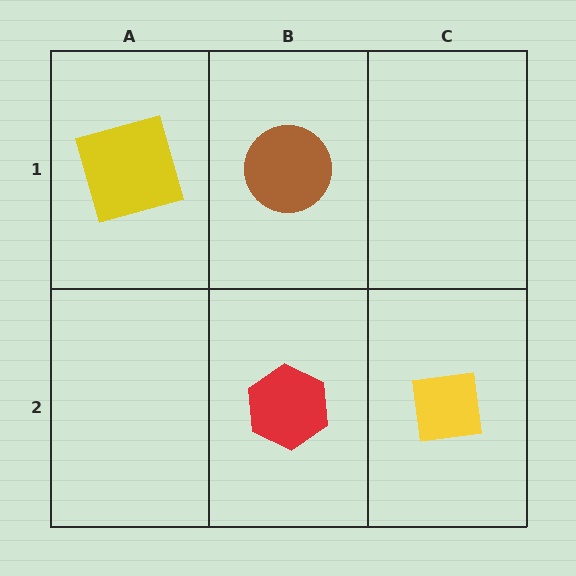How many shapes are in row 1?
2 shapes.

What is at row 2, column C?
A yellow square.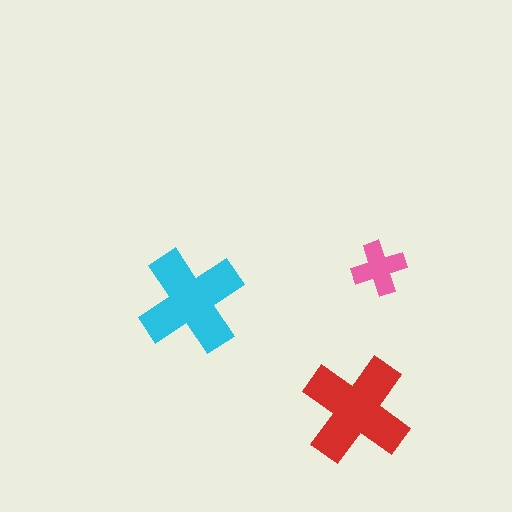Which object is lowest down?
The red cross is bottommost.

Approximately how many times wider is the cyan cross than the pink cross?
About 2 times wider.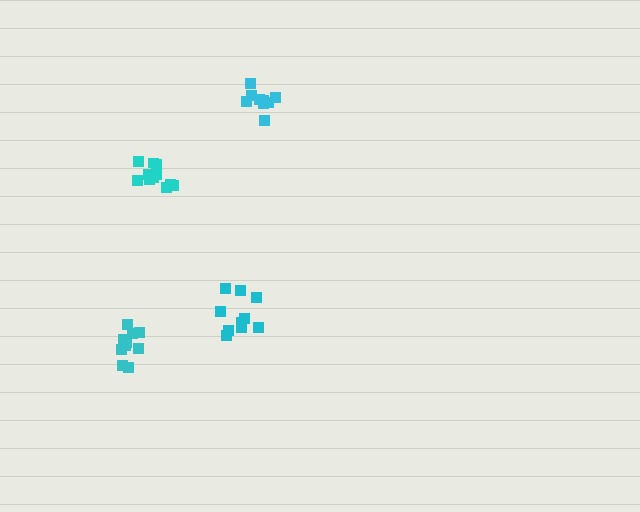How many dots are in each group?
Group 1: 10 dots, Group 2: 10 dots, Group 3: 11 dots, Group 4: 9 dots (40 total).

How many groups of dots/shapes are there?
There are 4 groups.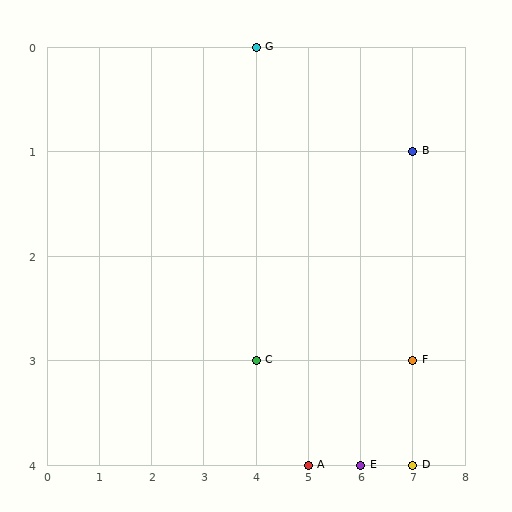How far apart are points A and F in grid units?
Points A and F are 2 columns and 1 row apart (about 2.2 grid units diagonally).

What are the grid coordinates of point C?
Point C is at grid coordinates (4, 3).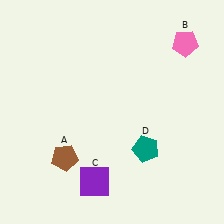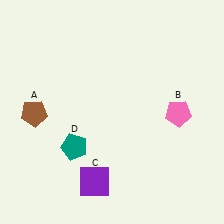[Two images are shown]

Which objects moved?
The objects that moved are: the brown pentagon (A), the pink pentagon (B), the teal pentagon (D).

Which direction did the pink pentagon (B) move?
The pink pentagon (B) moved down.